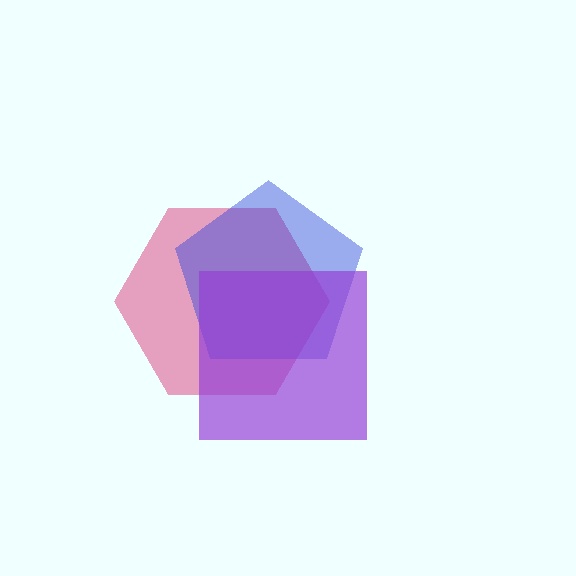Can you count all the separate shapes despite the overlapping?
Yes, there are 3 separate shapes.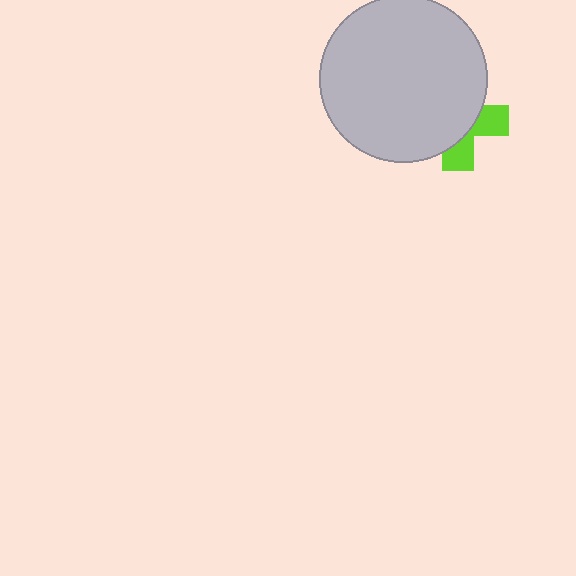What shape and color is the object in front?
The object in front is a light gray circle.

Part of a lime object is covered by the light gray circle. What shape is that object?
It is a cross.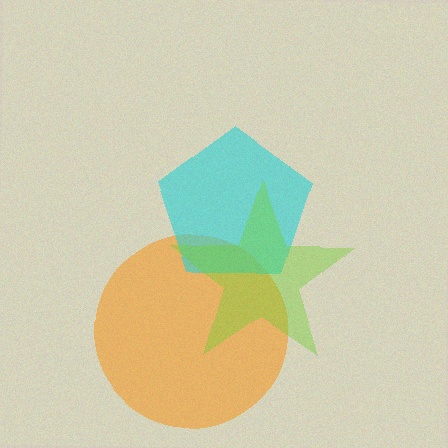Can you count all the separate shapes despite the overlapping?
Yes, there are 3 separate shapes.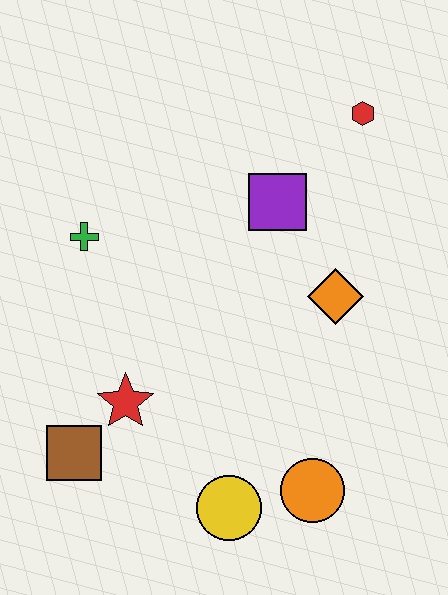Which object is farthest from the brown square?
The red hexagon is farthest from the brown square.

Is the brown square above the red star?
No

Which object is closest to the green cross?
The red star is closest to the green cross.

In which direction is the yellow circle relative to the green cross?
The yellow circle is below the green cross.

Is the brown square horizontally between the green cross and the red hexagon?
No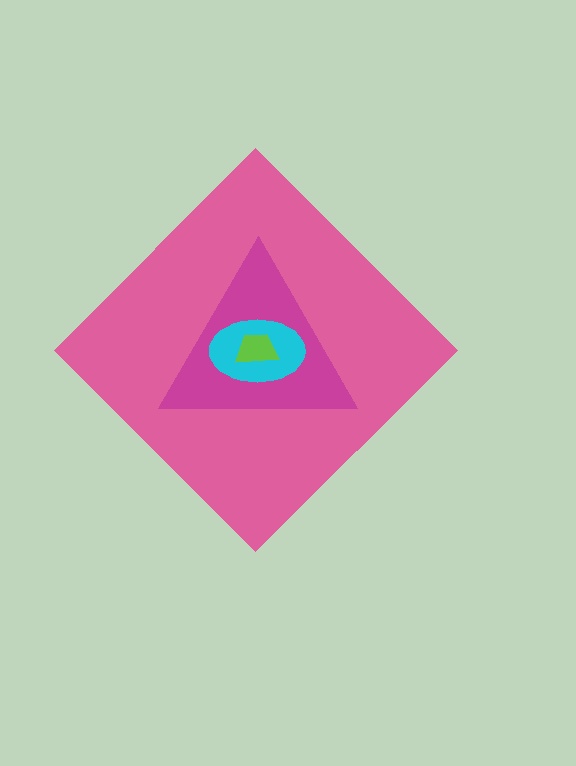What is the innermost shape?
The lime trapezoid.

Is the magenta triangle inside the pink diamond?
Yes.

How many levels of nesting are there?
4.